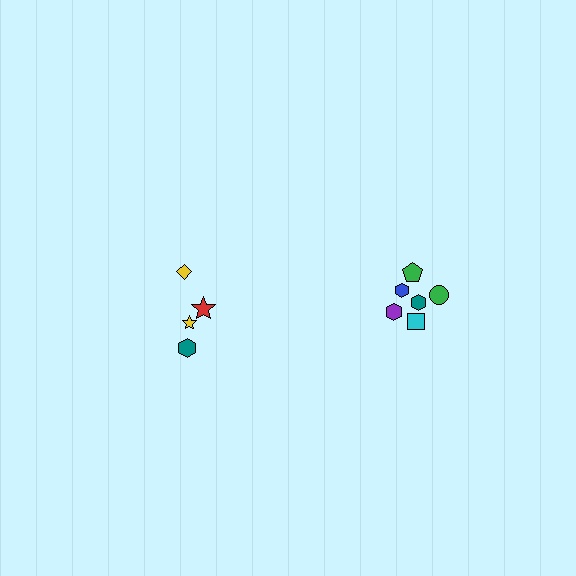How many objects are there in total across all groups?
There are 10 objects.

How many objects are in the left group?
There are 4 objects.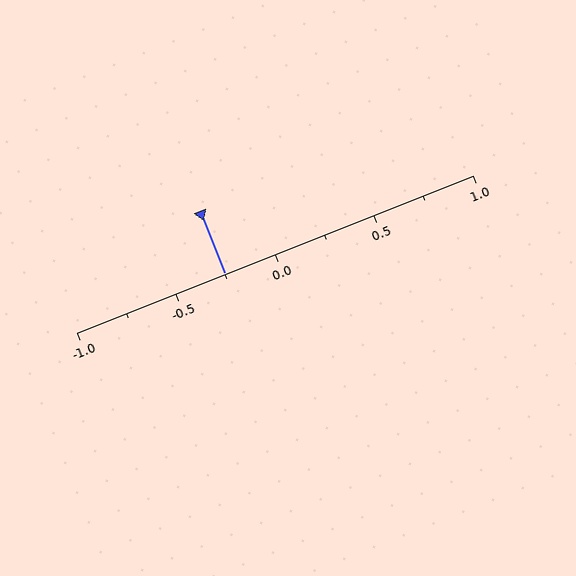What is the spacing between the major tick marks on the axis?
The major ticks are spaced 0.5 apart.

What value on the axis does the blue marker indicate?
The marker indicates approximately -0.25.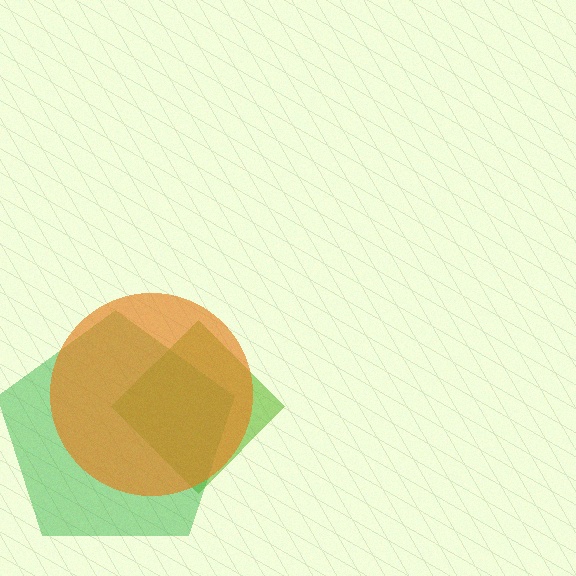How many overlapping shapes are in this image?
There are 3 overlapping shapes in the image.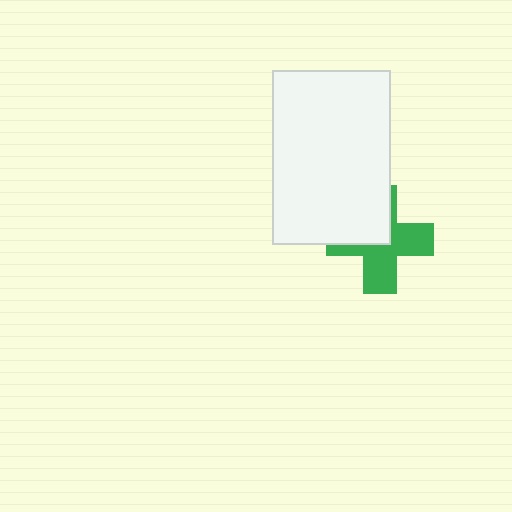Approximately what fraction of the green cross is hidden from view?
Roughly 42% of the green cross is hidden behind the white rectangle.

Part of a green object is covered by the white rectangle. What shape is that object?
It is a cross.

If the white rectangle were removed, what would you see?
You would see the complete green cross.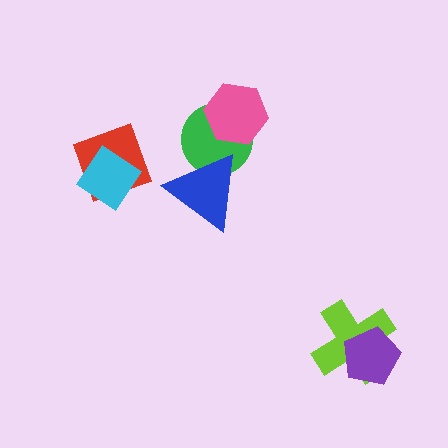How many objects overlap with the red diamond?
1 object overlaps with the red diamond.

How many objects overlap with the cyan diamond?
1 object overlaps with the cyan diamond.